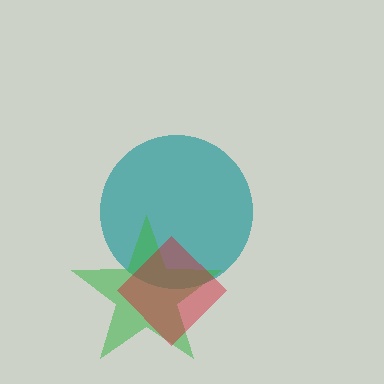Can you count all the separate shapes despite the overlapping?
Yes, there are 3 separate shapes.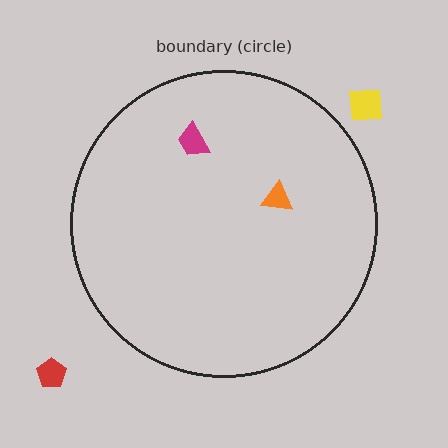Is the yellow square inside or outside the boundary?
Outside.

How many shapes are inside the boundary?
2 inside, 2 outside.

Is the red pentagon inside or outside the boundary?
Outside.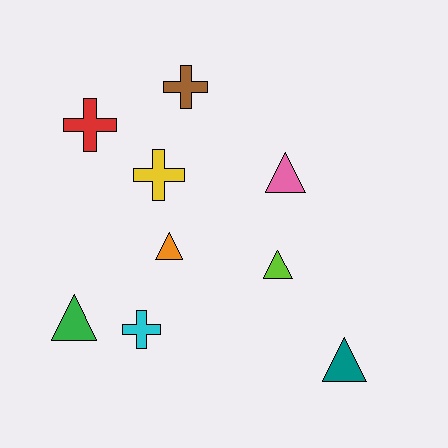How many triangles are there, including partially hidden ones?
There are 5 triangles.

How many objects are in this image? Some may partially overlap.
There are 9 objects.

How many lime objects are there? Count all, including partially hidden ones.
There is 1 lime object.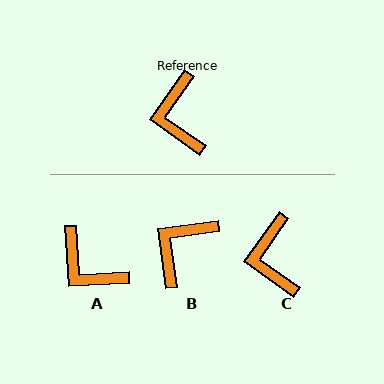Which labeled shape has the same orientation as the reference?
C.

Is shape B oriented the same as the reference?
No, it is off by about 47 degrees.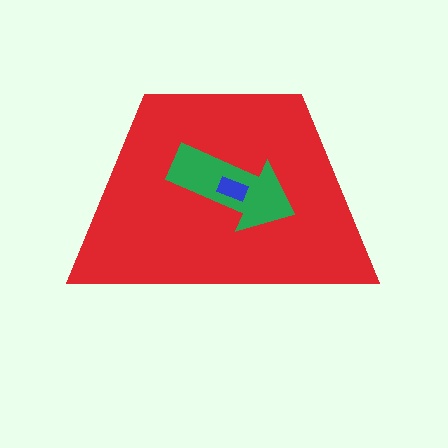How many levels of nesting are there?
3.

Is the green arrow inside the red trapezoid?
Yes.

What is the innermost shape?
The blue rectangle.